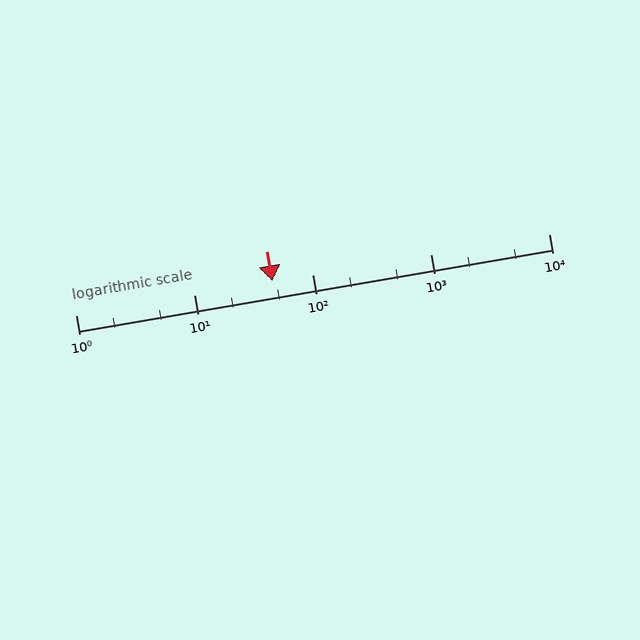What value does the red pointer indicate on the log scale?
The pointer indicates approximately 46.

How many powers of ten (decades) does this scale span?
The scale spans 4 decades, from 1 to 10000.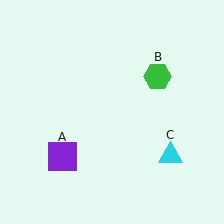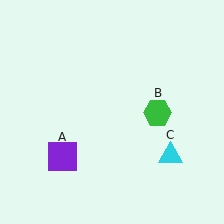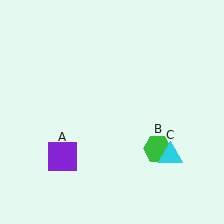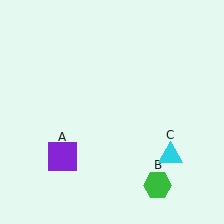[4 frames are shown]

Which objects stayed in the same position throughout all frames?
Purple square (object A) and cyan triangle (object C) remained stationary.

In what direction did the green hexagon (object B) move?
The green hexagon (object B) moved down.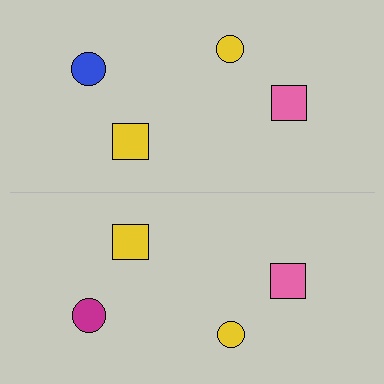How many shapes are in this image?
There are 8 shapes in this image.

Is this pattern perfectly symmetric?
No, the pattern is not perfectly symmetric. The magenta circle on the bottom side breaks the symmetry — its mirror counterpart is blue.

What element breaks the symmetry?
The magenta circle on the bottom side breaks the symmetry — its mirror counterpart is blue.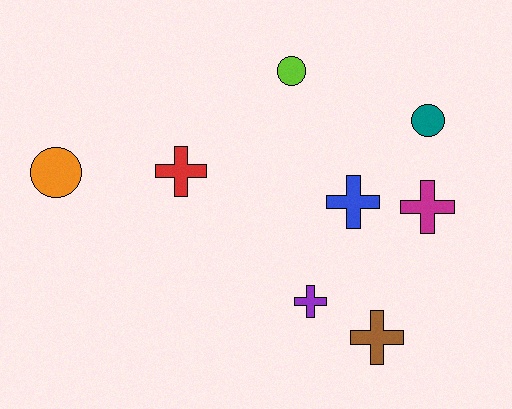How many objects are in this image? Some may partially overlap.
There are 8 objects.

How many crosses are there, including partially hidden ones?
There are 5 crosses.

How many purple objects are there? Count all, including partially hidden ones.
There is 1 purple object.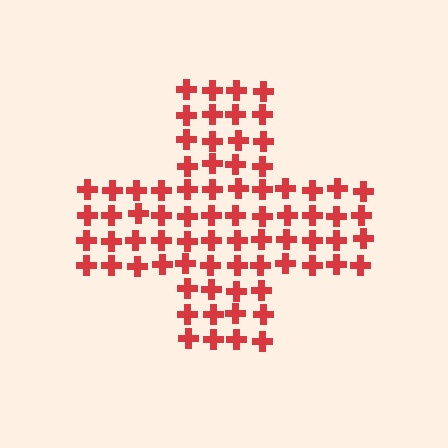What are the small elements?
The small elements are crosses.